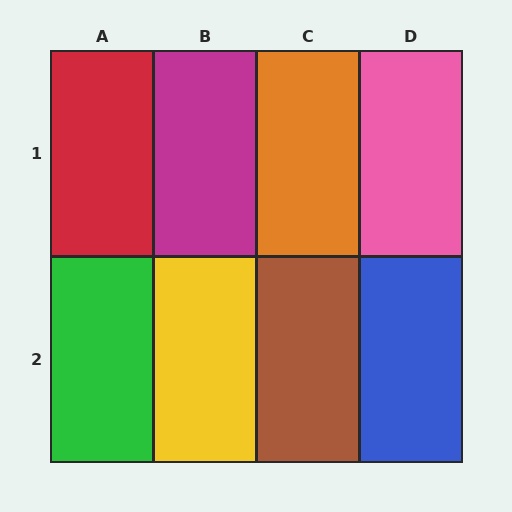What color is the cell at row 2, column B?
Yellow.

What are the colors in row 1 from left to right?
Red, magenta, orange, pink.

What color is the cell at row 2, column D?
Blue.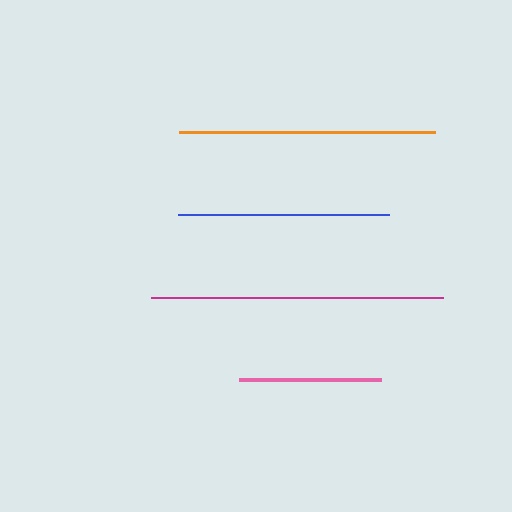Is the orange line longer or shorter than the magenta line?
The magenta line is longer than the orange line.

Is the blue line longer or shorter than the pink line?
The blue line is longer than the pink line.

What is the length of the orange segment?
The orange segment is approximately 255 pixels long.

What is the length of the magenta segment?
The magenta segment is approximately 292 pixels long.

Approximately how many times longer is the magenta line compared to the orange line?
The magenta line is approximately 1.1 times the length of the orange line.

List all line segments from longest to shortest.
From longest to shortest: magenta, orange, blue, pink.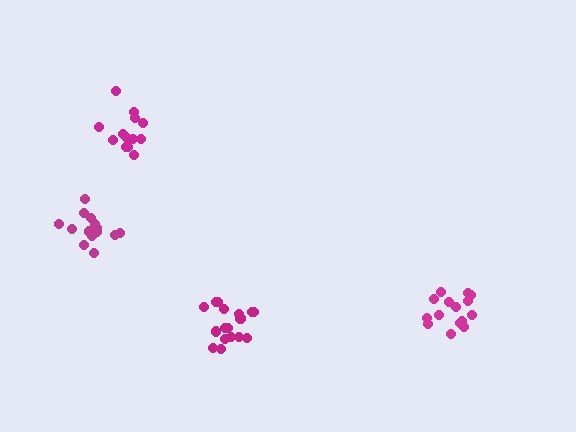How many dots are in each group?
Group 1: 15 dots, Group 2: 14 dots, Group 3: 17 dots, Group 4: 16 dots (62 total).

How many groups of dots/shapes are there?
There are 4 groups.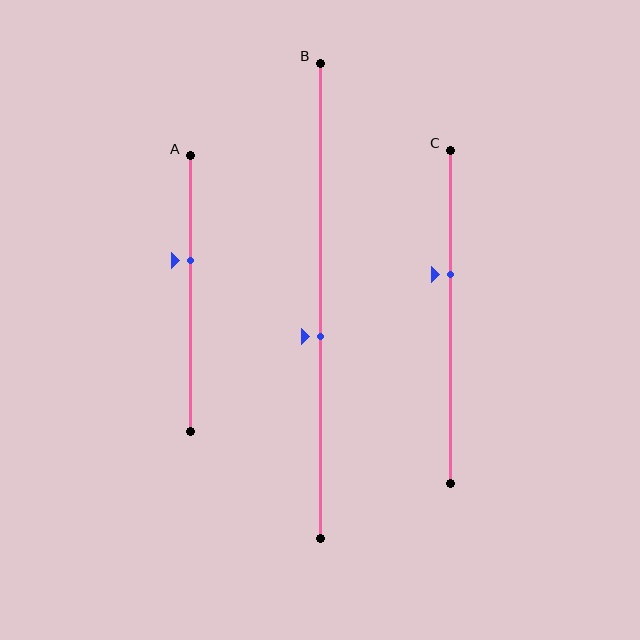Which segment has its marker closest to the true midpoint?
Segment B has its marker closest to the true midpoint.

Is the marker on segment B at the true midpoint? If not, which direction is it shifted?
No, the marker on segment B is shifted downward by about 8% of the segment length.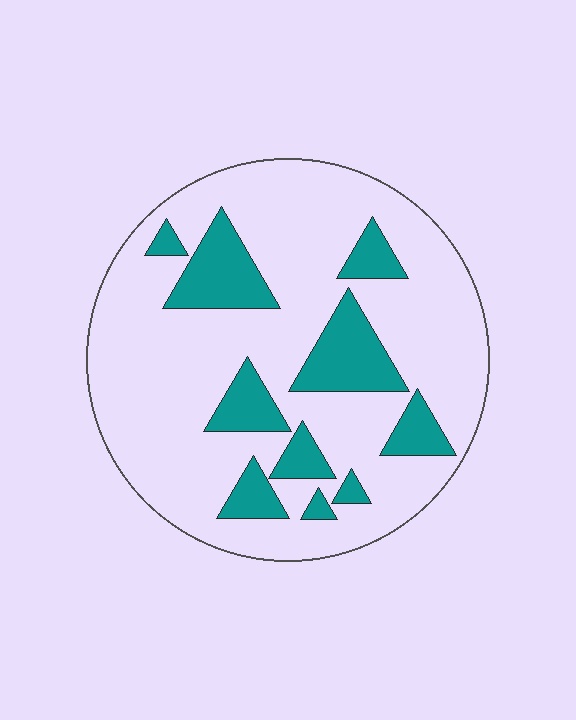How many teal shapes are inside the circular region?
10.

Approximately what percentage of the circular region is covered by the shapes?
Approximately 20%.